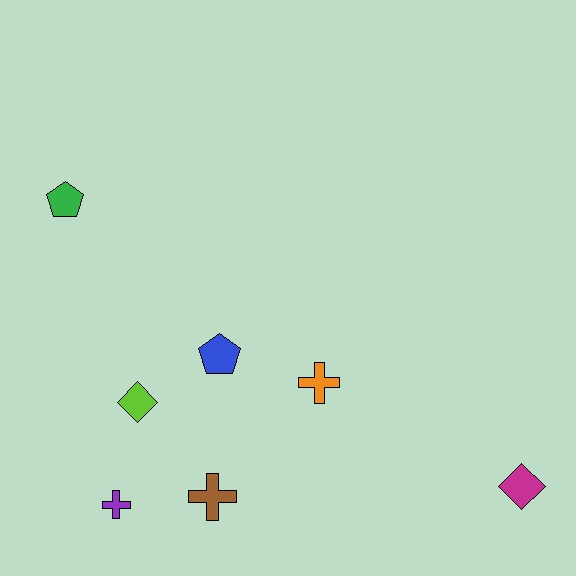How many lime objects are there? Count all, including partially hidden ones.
There is 1 lime object.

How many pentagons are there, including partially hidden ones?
There are 2 pentagons.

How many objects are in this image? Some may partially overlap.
There are 7 objects.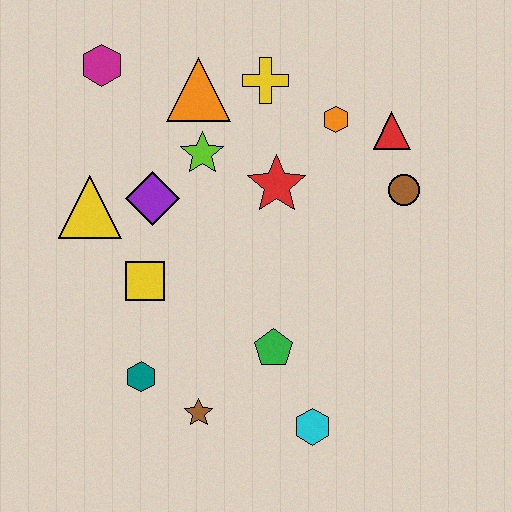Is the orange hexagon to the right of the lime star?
Yes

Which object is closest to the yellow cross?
The orange triangle is closest to the yellow cross.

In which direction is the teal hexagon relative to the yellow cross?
The teal hexagon is below the yellow cross.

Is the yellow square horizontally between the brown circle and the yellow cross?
No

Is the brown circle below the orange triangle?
Yes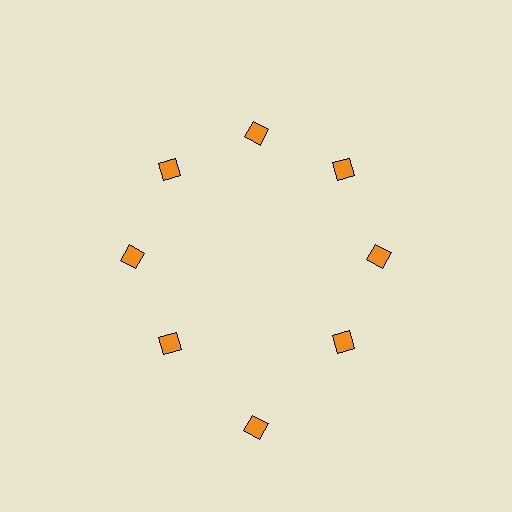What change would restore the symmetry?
The symmetry would be restored by moving it inward, back onto the ring so that all 8 diamonds sit at equal angles and equal distance from the center.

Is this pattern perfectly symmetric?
No. The 8 orange diamonds are arranged in a ring, but one element near the 6 o'clock position is pushed outward from the center, breaking the 8-fold rotational symmetry.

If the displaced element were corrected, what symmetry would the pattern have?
It would have 8-fold rotational symmetry — the pattern would map onto itself every 45 degrees.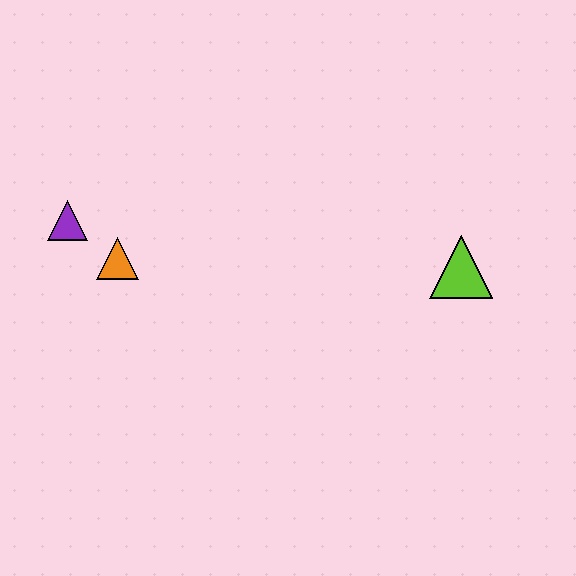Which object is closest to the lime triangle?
The orange triangle is closest to the lime triangle.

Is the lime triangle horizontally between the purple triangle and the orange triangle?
No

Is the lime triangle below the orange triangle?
Yes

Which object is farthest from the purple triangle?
The lime triangle is farthest from the purple triangle.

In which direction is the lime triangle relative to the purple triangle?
The lime triangle is to the right of the purple triangle.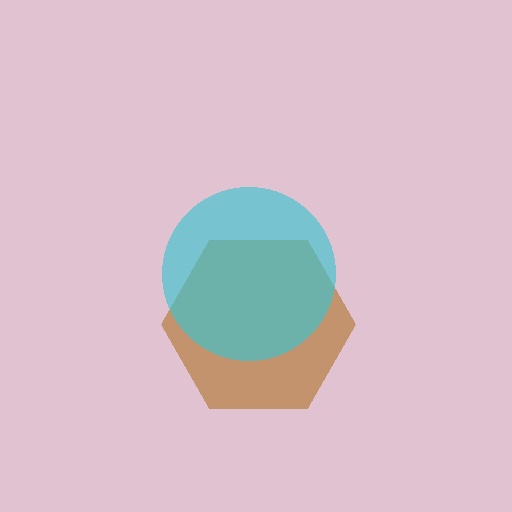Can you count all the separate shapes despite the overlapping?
Yes, there are 2 separate shapes.